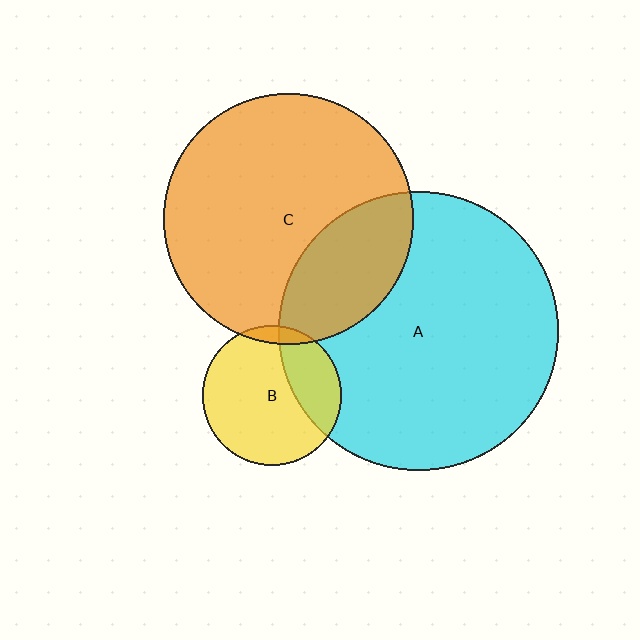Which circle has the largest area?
Circle A (cyan).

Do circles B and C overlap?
Yes.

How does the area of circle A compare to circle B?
Approximately 4.0 times.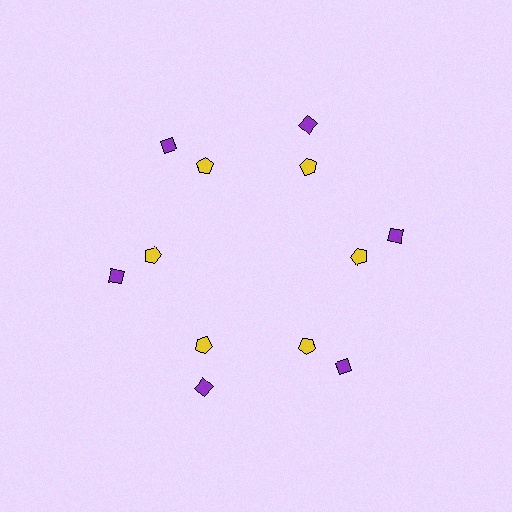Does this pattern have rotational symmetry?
Yes, this pattern has 6-fold rotational symmetry. It looks the same after rotating 60 degrees around the center.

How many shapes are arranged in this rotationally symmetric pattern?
There are 12 shapes, arranged in 6 groups of 2.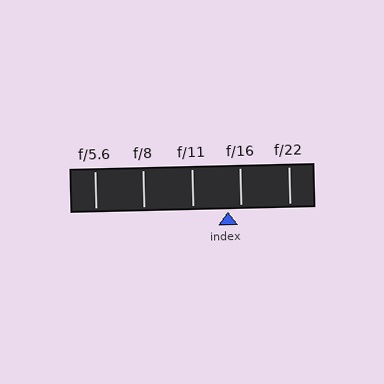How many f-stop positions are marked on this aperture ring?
There are 5 f-stop positions marked.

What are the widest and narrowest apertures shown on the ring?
The widest aperture shown is f/5.6 and the narrowest is f/22.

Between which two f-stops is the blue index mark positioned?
The index mark is between f/11 and f/16.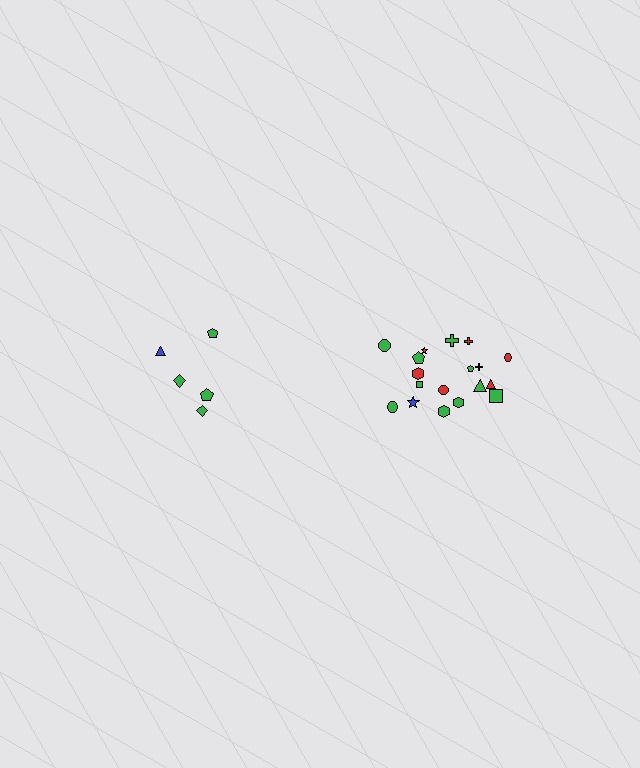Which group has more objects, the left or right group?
The right group.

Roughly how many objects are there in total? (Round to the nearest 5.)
Roughly 25 objects in total.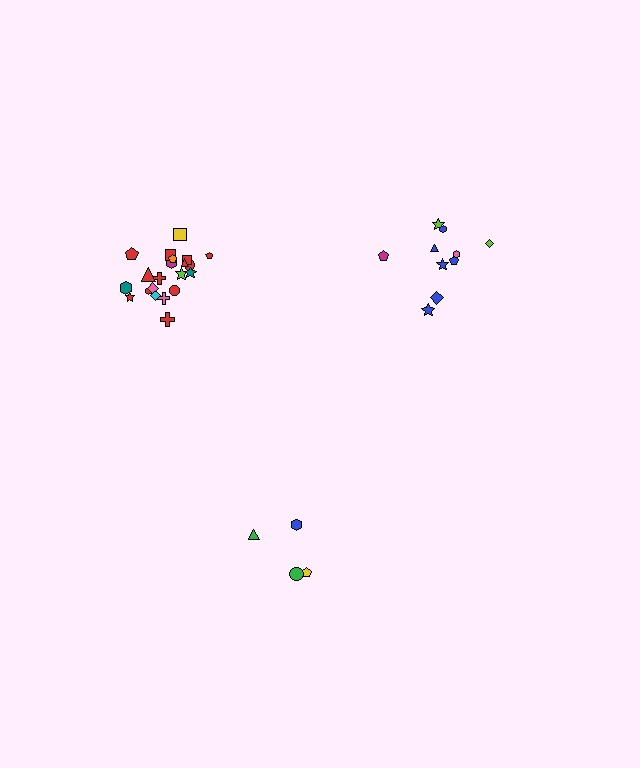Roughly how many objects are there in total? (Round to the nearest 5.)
Roughly 35 objects in total.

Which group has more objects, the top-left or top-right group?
The top-left group.